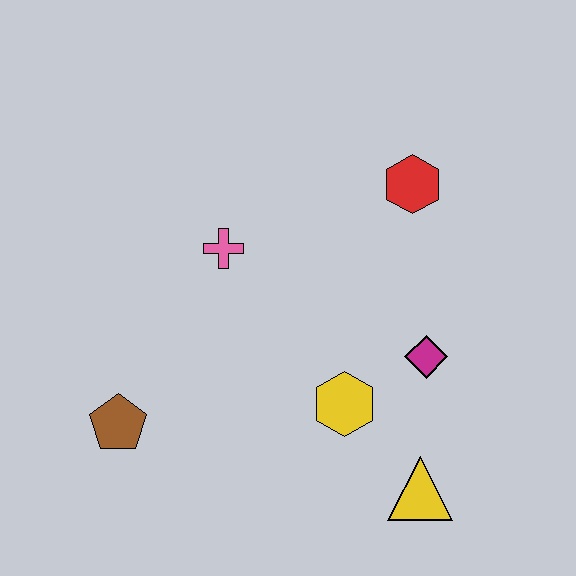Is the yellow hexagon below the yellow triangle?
No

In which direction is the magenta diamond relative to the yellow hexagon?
The magenta diamond is to the right of the yellow hexagon.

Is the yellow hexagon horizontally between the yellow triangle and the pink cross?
Yes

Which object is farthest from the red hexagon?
The brown pentagon is farthest from the red hexagon.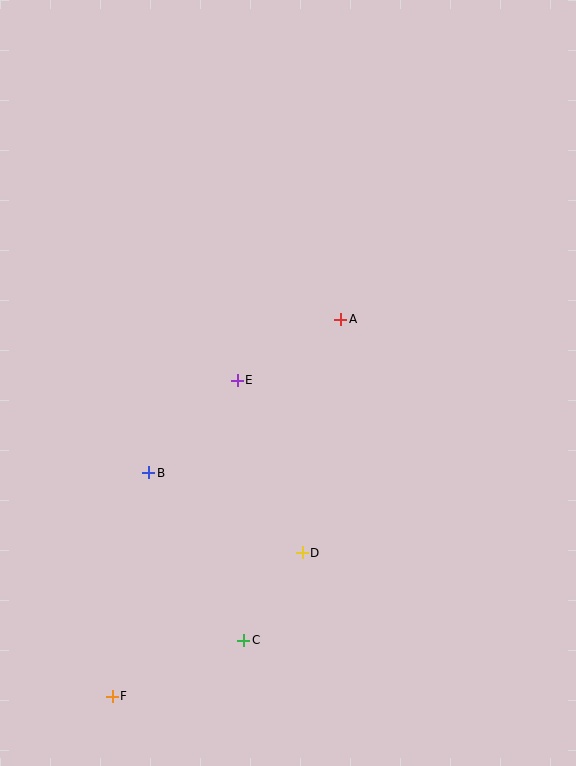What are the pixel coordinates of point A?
Point A is at (341, 319).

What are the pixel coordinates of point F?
Point F is at (112, 696).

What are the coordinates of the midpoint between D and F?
The midpoint between D and F is at (207, 624).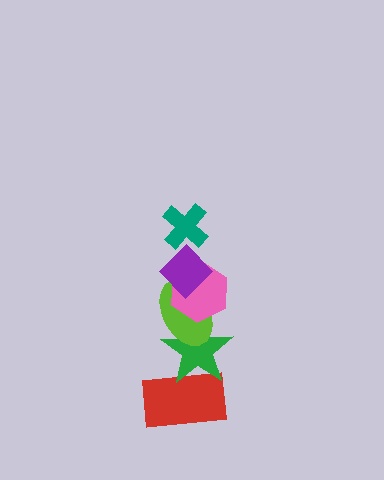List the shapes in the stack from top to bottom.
From top to bottom: the teal cross, the purple diamond, the pink hexagon, the lime ellipse, the green star, the red rectangle.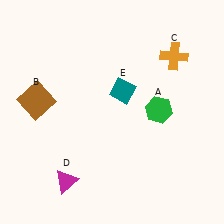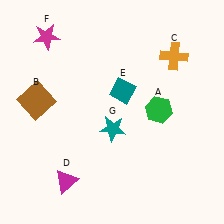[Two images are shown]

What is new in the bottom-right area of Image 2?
A teal star (G) was added in the bottom-right area of Image 2.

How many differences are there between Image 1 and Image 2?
There are 2 differences between the two images.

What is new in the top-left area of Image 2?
A magenta star (F) was added in the top-left area of Image 2.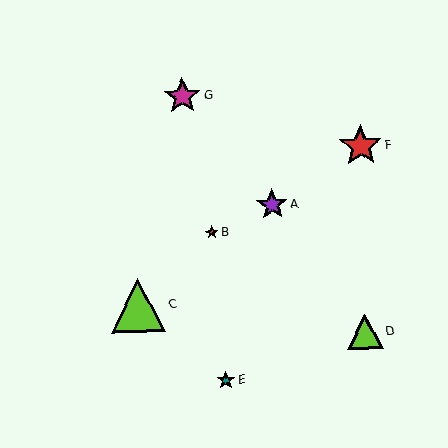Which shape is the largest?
The lime triangle (labeled C) is the largest.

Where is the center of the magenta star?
The center of the magenta star is at (182, 96).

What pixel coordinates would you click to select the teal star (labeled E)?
Click at (226, 380) to select the teal star E.